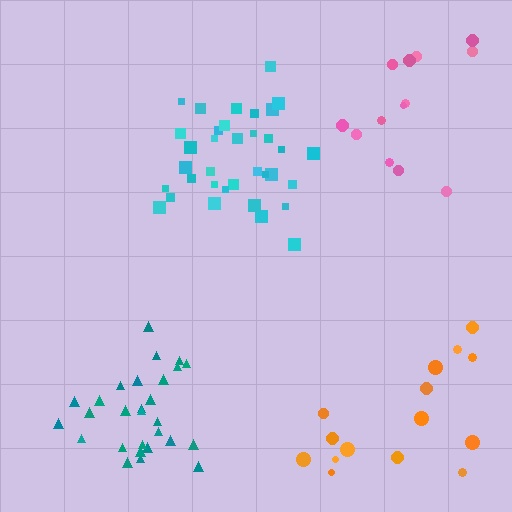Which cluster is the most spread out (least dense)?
Pink.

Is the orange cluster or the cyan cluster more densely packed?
Cyan.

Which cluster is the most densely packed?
Teal.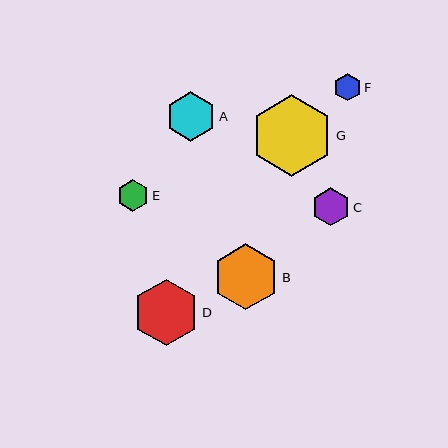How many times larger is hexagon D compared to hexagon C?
Hexagon D is approximately 1.7 times the size of hexagon C.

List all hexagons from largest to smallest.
From largest to smallest: G, D, B, A, C, E, F.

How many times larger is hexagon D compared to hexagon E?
Hexagon D is approximately 2.1 times the size of hexagon E.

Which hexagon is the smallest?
Hexagon F is the smallest with a size of approximately 28 pixels.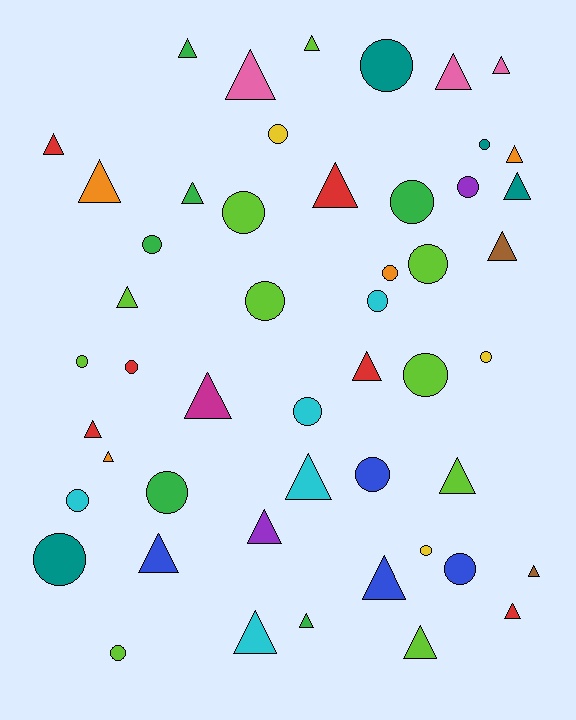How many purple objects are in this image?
There are 2 purple objects.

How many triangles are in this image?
There are 27 triangles.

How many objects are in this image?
There are 50 objects.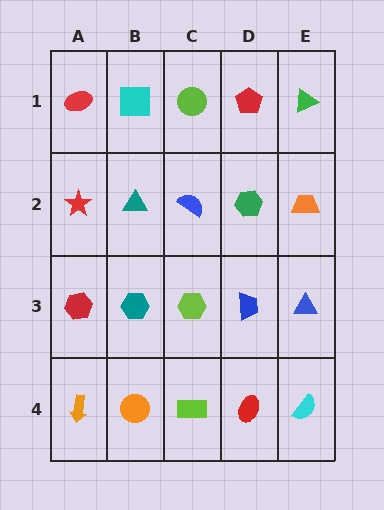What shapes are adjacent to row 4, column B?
A teal hexagon (row 3, column B), an orange arrow (row 4, column A), a lime rectangle (row 4, column C).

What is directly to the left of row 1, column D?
A lime circle.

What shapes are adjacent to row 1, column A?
A red star (row 2, column A), a cyan square (row 1, column B).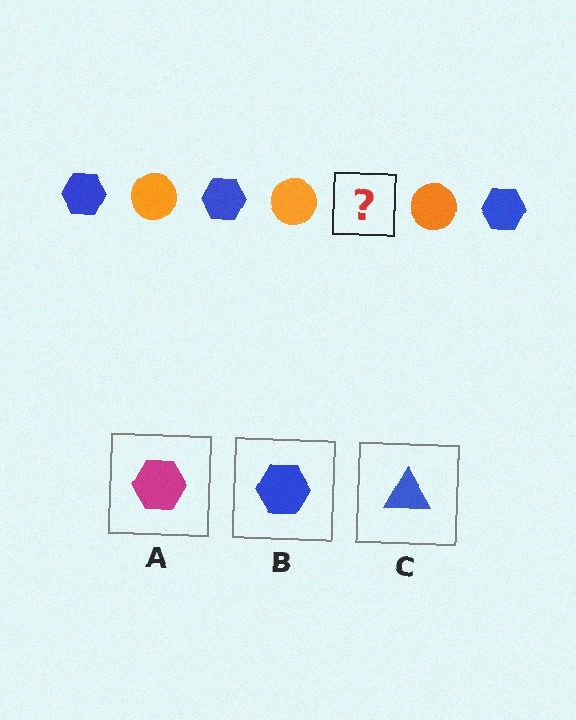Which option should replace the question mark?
Option B.